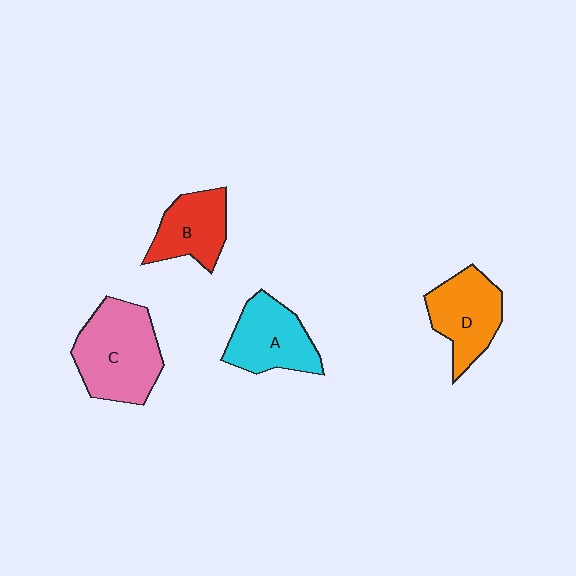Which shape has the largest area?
Shape C (pink).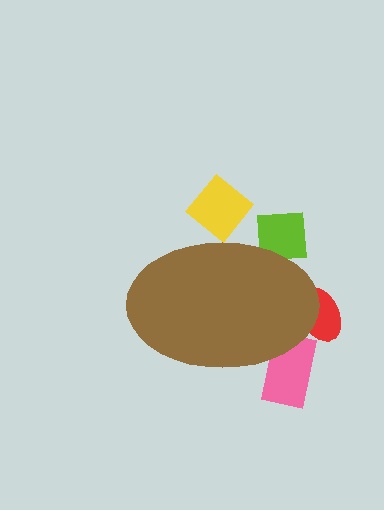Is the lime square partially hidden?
Yes, the lime square is partially hidden behind the brown ellipse.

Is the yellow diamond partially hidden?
Yes, the yellow diamond is partially hidden behind the brown ellipse.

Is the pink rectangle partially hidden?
Yes, the pink rectangle is partially hidden behind the brown ellipse.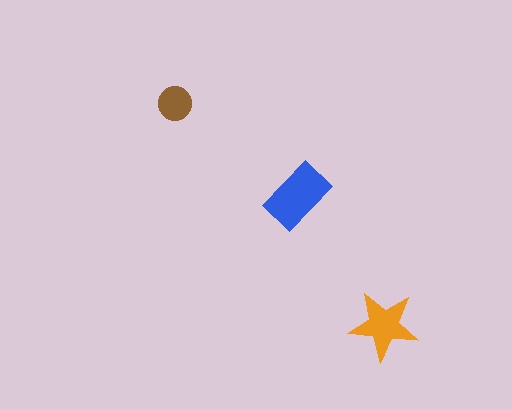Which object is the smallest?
The brown circle.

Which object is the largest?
The blue rectangle.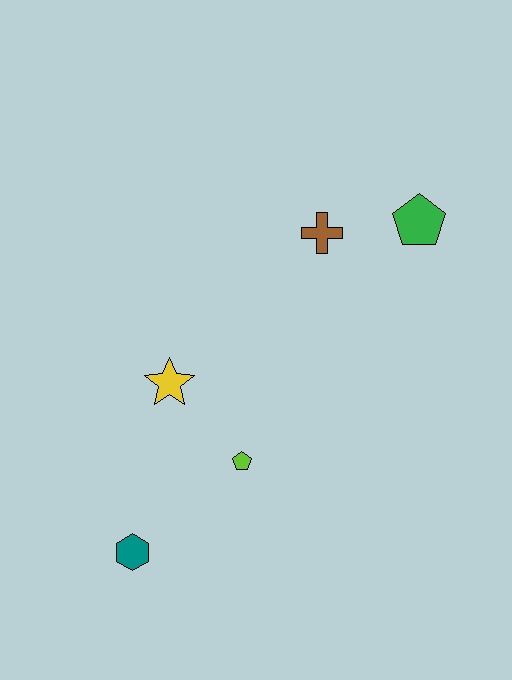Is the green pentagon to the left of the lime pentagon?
No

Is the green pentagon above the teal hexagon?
Yes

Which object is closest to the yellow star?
The lime pentagon is closest to the yellow star.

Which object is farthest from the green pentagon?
The teal hexagon is farthest from the green pentagon.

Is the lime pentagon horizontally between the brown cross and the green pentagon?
No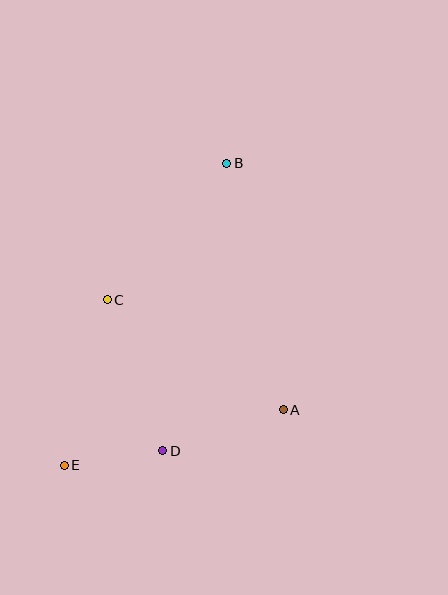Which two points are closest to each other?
Points D and E are closest to each other.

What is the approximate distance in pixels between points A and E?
The distance between A and E is approximately 226 pixels.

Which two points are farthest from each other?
Points B and E are farthest from each other.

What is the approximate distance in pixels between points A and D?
The distance between A and D is approximately 128 pixels.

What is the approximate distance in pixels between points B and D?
The distance between B and D is approximately 295 pixels.